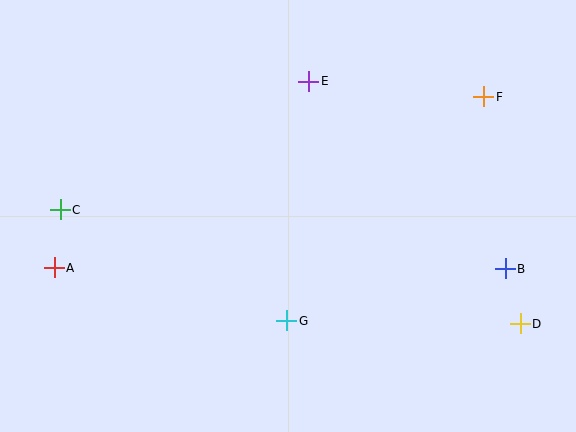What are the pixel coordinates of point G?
Point G is at (287, 321).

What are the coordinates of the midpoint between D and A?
The midpoint between D and A is at (287, 296).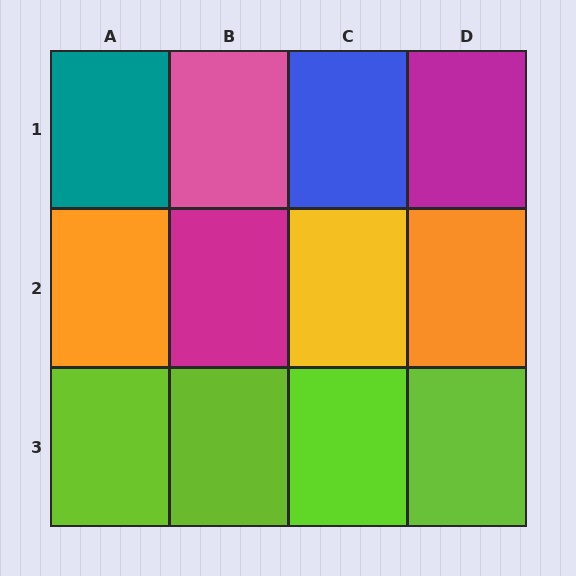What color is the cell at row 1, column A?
Teal.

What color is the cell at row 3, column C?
Lime.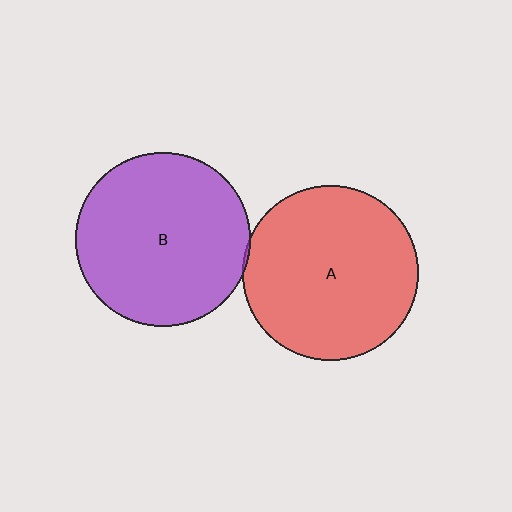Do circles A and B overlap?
Yes.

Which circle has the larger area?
Circle A (red).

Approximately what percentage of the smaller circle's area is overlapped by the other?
Approximately 5%.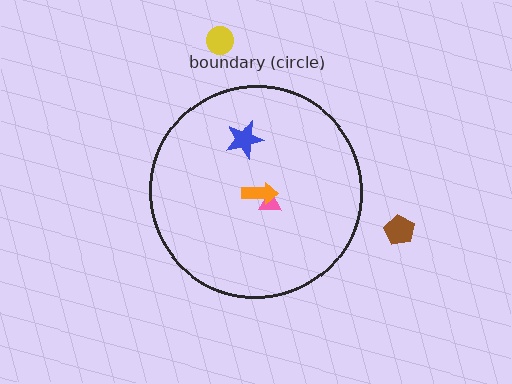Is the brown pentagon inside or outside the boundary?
Outside.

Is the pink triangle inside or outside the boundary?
Inside.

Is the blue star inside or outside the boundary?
Inside.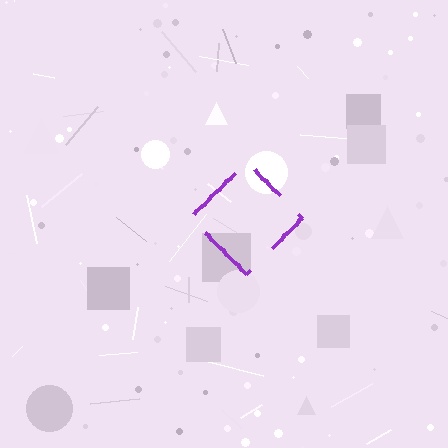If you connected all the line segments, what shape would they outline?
They would outline a diamond.